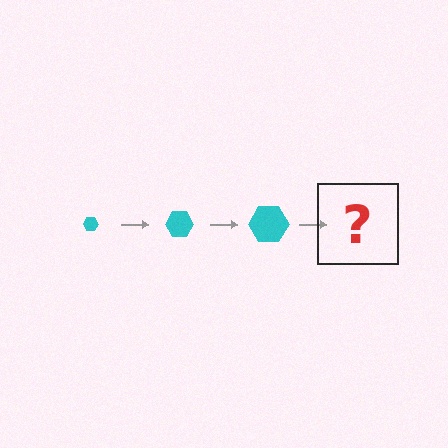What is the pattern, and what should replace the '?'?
The pattern is that the hexagon gets progressively larger each step. The '?' should be a cyan hexagon, larger than the previous one.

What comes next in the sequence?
The next element should be a cyan hexagon, larger than the previous one.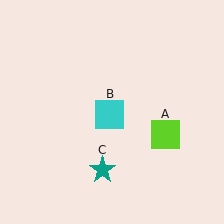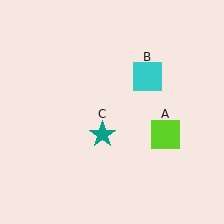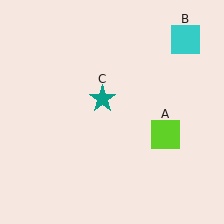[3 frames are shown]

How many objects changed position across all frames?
2 objects changed position: cyan square (object B), teal star (object C).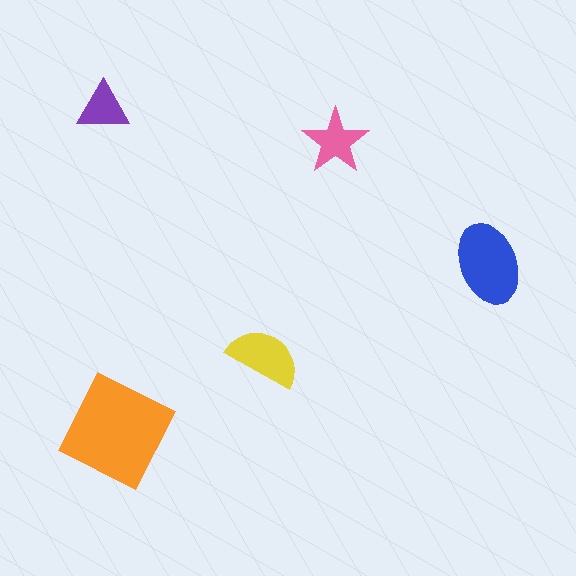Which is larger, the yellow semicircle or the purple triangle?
The yellow semicircle.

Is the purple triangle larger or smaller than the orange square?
Smaller.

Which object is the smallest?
The purple triangle.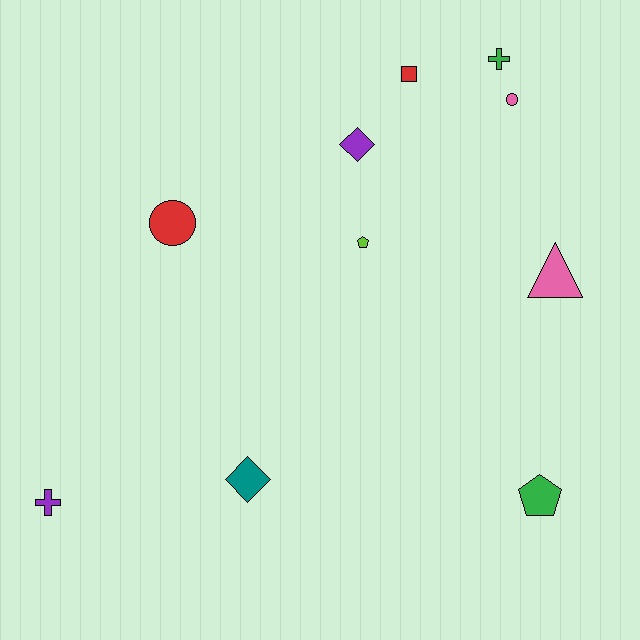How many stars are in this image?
There are no stars.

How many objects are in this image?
There are 10 objects.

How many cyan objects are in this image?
There are no cyan objects.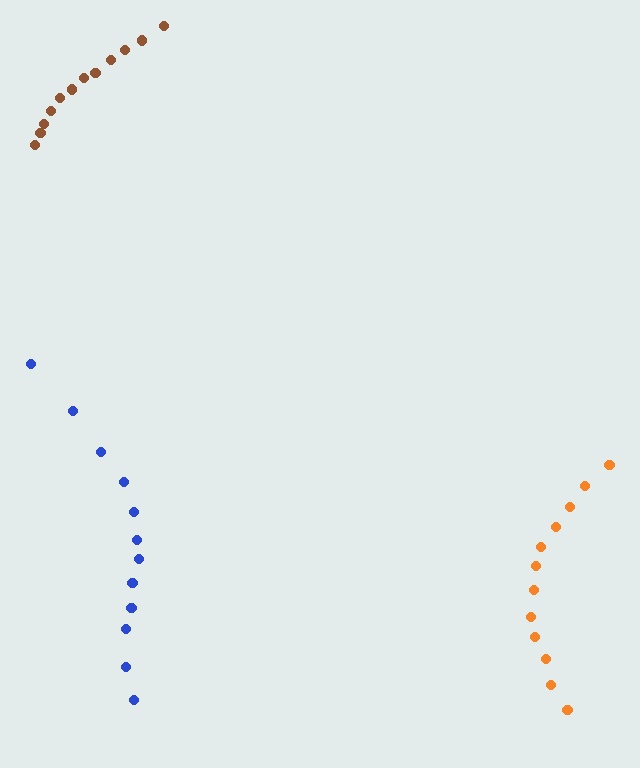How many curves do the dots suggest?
There are 3 distinct paths.